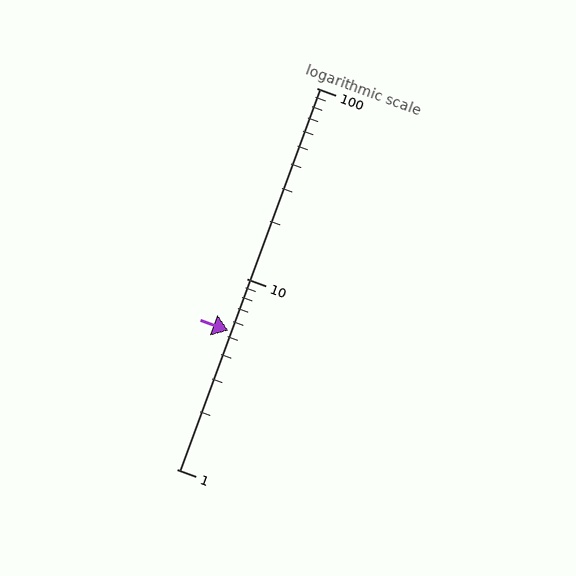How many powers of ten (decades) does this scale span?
The scale spans 2 decades, from 1 to 100.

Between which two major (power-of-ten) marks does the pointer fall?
The pointer is between 1 and 10.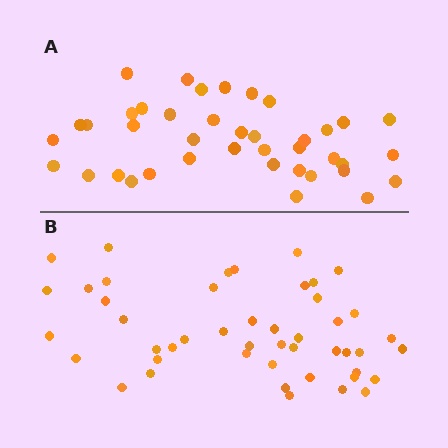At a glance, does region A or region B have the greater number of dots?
Region B (the bottom region) has more dots.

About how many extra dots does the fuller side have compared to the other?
Region B has roughly 8 or so more dots than region A.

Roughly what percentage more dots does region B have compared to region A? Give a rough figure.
About 20% more.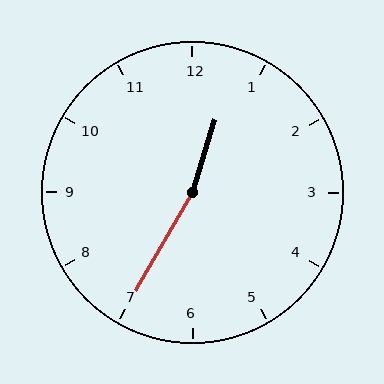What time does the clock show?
12:35.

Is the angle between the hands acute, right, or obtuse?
It is obtuse.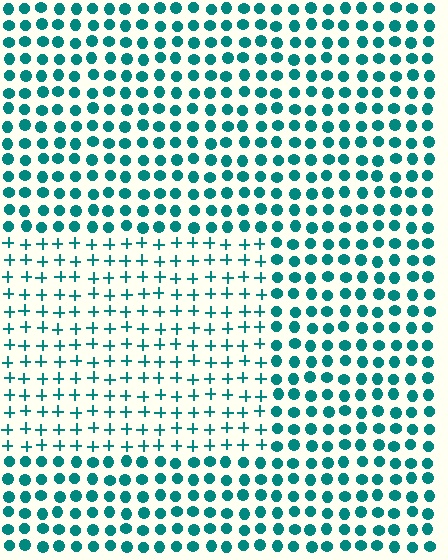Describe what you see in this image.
The image is filled with small teal elements arranged in a uniform grid. A rectangle-shaped region contains plus signs, while the surrounding area contains circles. The boundary is defined purely by the change in element shape.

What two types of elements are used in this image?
The image uses plus signs inside the rectangle region and circles outside it.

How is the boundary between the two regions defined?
The boundary is defined by a change in element shape: plus signs inside vs. circles outside. All elements share the same color and spacing.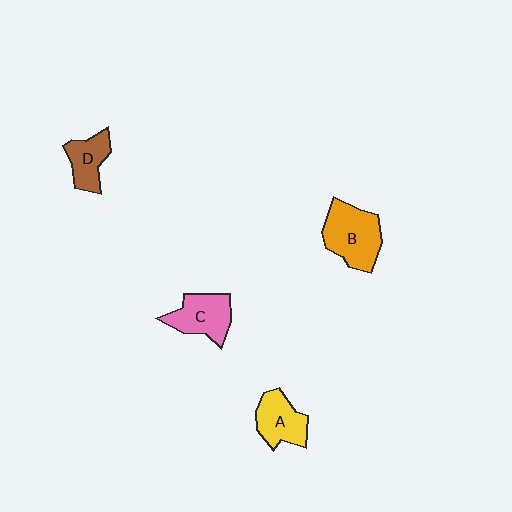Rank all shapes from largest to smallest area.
From largest to smallest: B (orange), C (pink), A (yellow), D (brown).